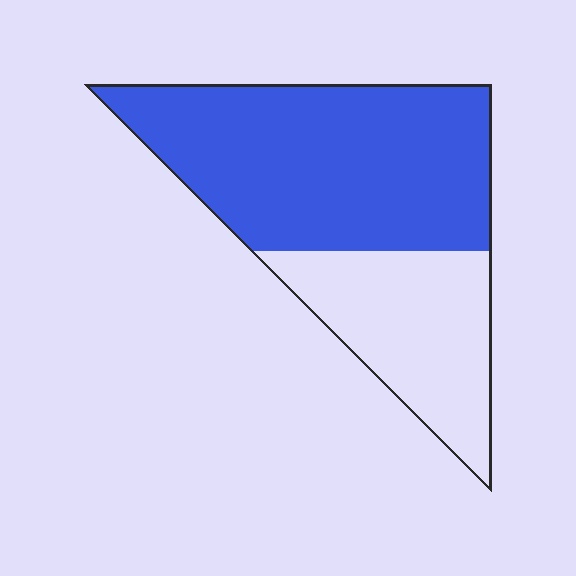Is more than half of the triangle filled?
Yes.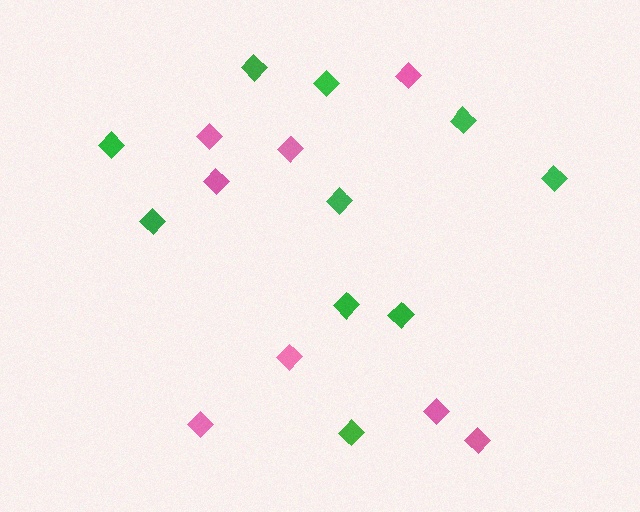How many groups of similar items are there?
There are 2 groups: one group of green diamonds (10) and one group of pink diamonds (8).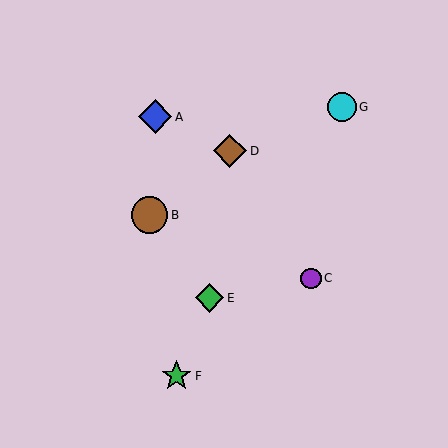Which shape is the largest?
The brown circle (labeled B) is the largest.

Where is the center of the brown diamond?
The center of the brown diamond is at (230, 151).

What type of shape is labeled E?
Shape E is a green diamond.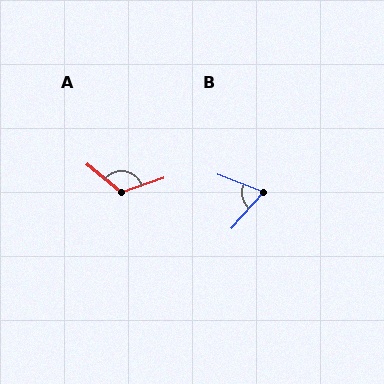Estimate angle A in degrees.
Approximately 122 degrees.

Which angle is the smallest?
B, at approximately 70 degrees.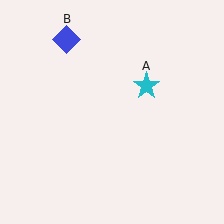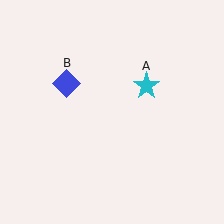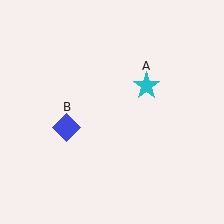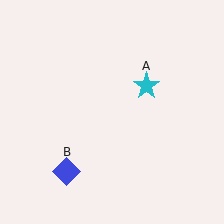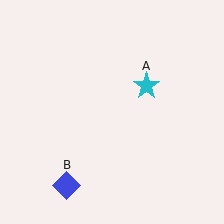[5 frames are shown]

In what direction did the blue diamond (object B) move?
The blue diamond (object B) moved down.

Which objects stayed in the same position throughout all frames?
Cyan star (object A) remained stationary.